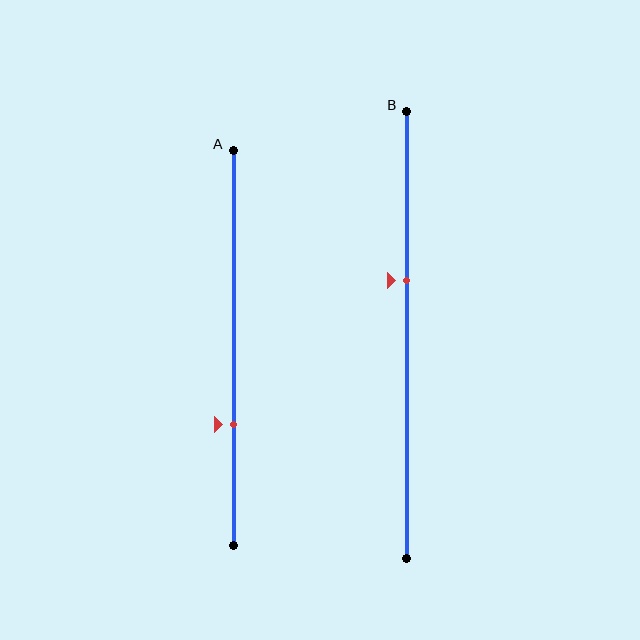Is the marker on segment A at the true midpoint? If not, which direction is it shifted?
No, the marker on segment A is shifted downward by about 19% of the segment length.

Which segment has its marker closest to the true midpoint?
Segment B has its marker closest to the true midpoint.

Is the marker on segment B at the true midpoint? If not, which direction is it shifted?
No, the marker on segment B is shifted upward by about 12% of the segment length.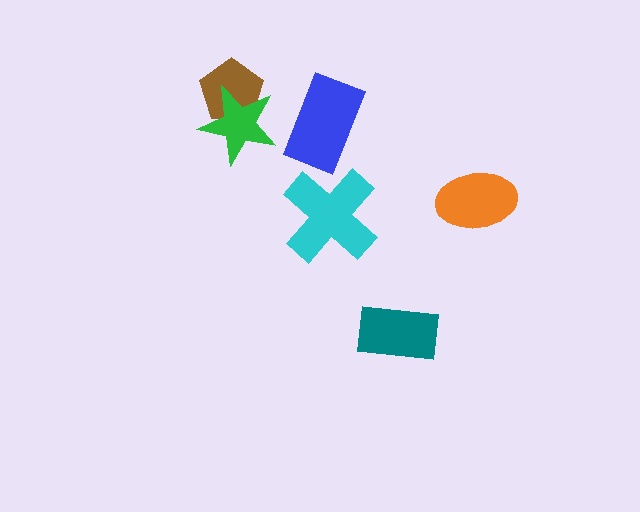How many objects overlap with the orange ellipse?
0 objects overlap with the orange ellipse.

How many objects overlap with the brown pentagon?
1 object overlaps with the brown pentagon.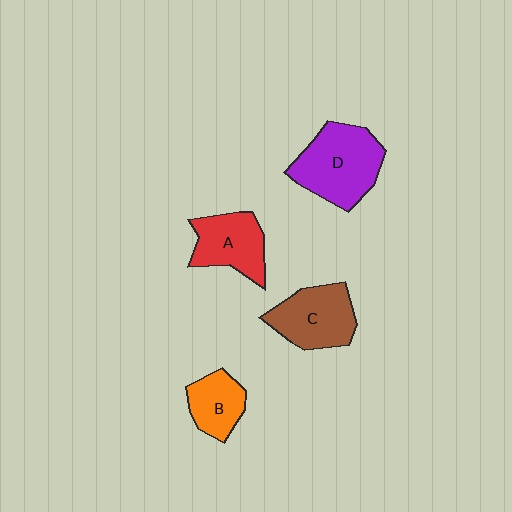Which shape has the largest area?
Shape D (purple).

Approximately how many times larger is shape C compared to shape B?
Approximately 1.5 times.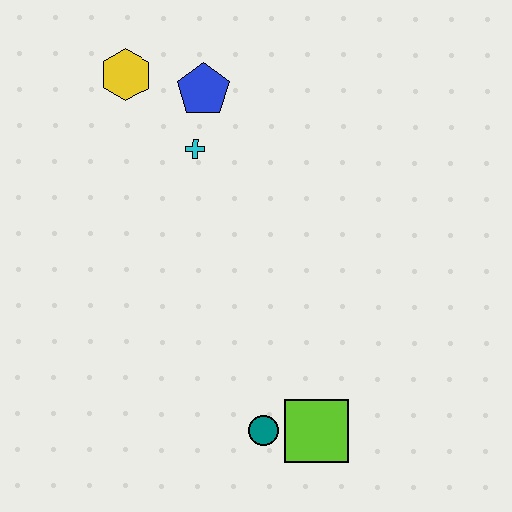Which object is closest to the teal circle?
The lime square is closest to the teal circle.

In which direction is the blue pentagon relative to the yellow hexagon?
The blue pentagon is to the right of the yellow hexagon.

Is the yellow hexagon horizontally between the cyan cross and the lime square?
No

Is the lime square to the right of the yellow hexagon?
Yes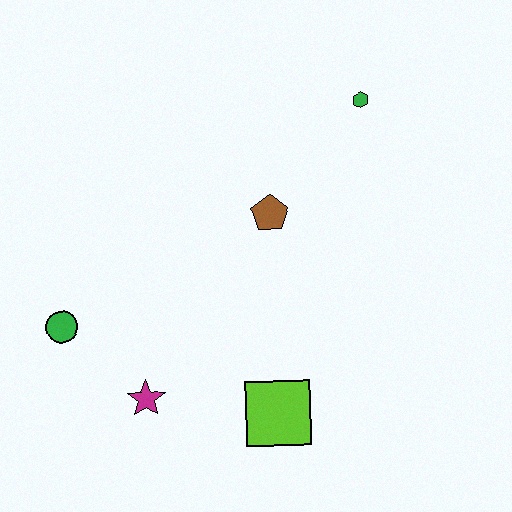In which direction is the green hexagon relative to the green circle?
The green hexagon is to the right of the green circle.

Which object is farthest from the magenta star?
The green hexagon is farthest from the magenta star.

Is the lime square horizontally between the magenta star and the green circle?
No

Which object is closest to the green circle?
The magenta star is closest to the green circle.